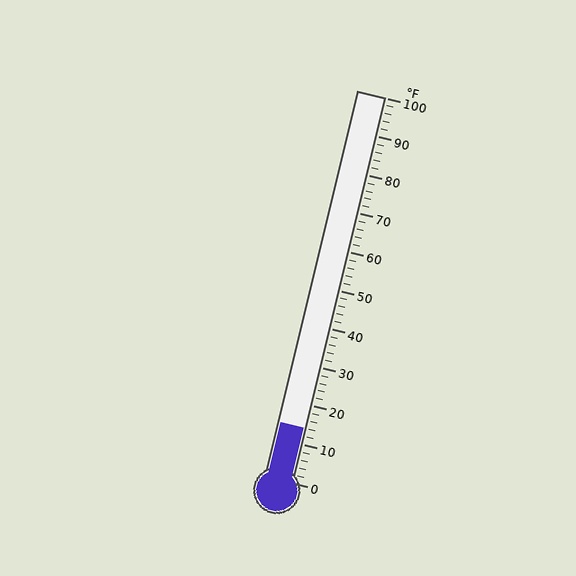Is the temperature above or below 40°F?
The temperature is below 40°F.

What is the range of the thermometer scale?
The thermometer scale ranges from 0°F to 100°F.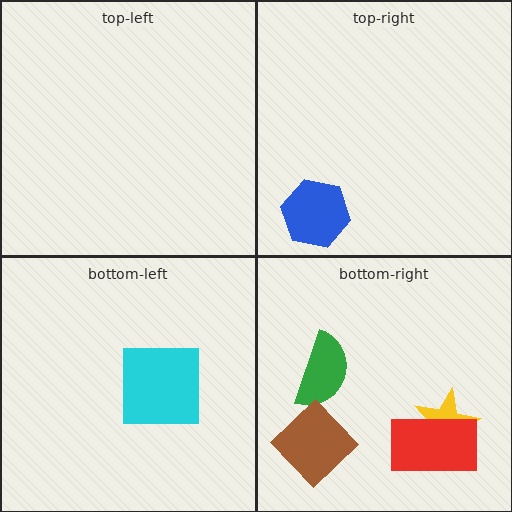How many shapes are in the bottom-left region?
1.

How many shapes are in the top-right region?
1.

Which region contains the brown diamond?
The bottom-right region.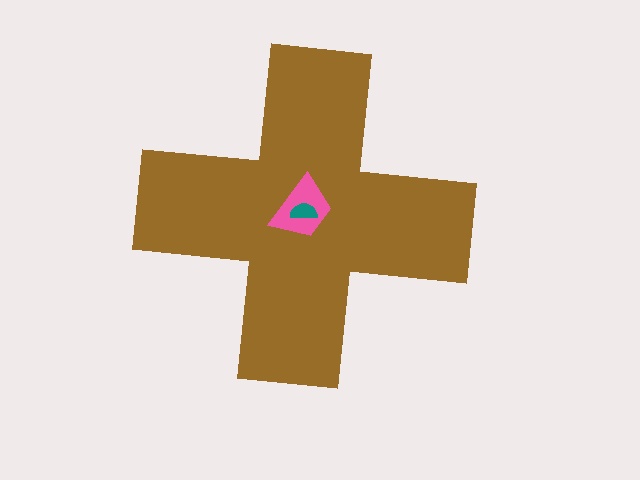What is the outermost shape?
The brown cross.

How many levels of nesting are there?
3.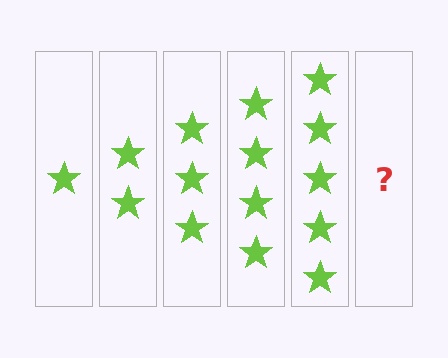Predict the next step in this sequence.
The next step is 6 stars.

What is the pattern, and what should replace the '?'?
The pattern is that each step adds one more star. The '?' should be 6 stars.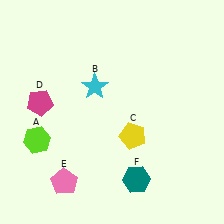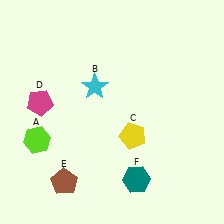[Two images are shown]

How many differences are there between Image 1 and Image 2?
There is 1 difference between the two images.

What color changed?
The pentagon (E) changed from pink in Image 1 to brown in Image 2.